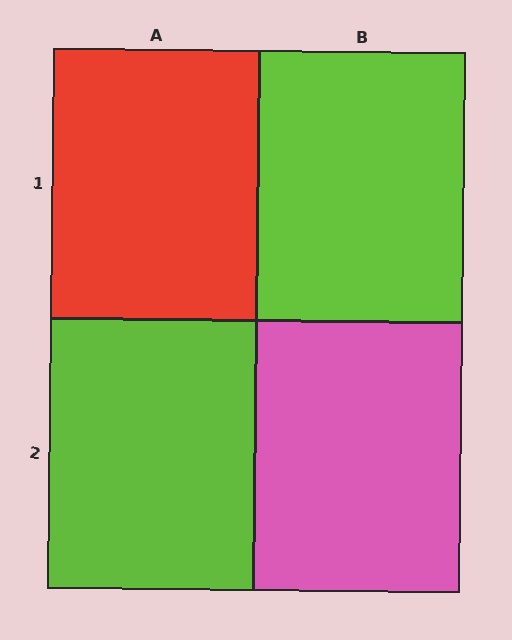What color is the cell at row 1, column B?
Lime.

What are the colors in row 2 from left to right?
Lime, pink.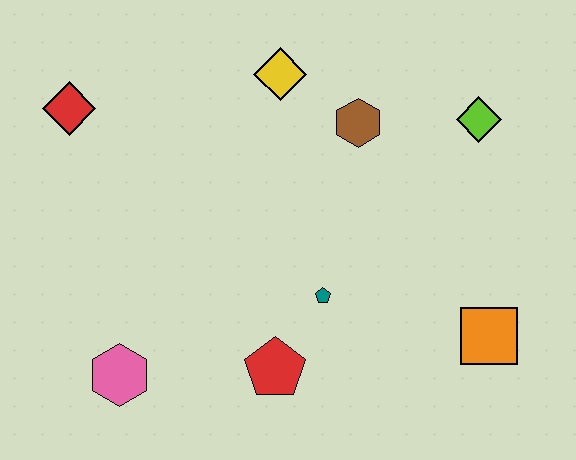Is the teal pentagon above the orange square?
Yes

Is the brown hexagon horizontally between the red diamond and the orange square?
Yes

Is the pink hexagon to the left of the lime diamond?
Yes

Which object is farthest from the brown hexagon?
The pink hexagon is farthest from the brown hexagon.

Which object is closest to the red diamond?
The yellow diamond is closest to the red diamond.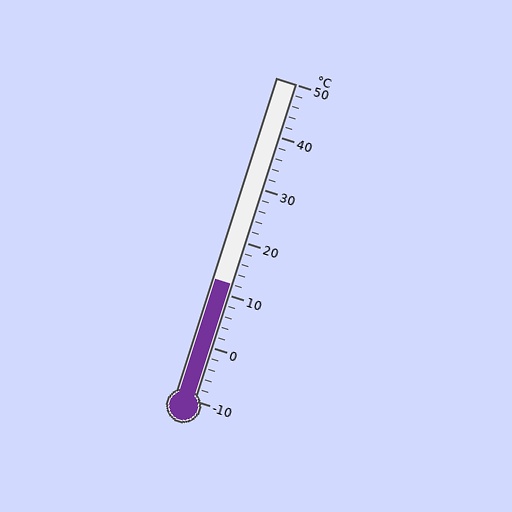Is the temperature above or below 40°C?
The temperature is below 40°C.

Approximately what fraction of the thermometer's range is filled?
The thermometer is filled to approximately 35% of its range.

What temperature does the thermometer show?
The thermometer shows approximately 12°C.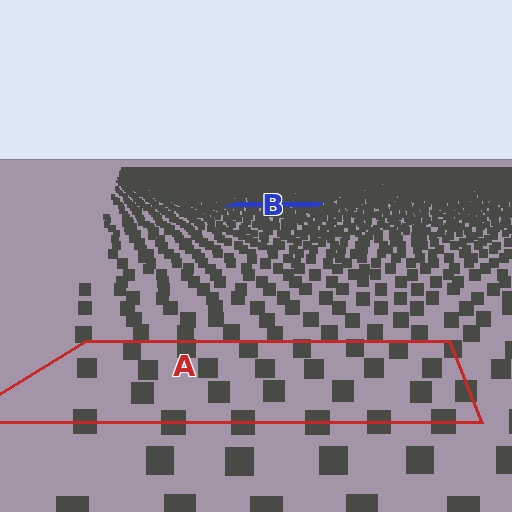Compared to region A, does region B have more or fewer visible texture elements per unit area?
Region B has more texture elements per unit area — they are packed more densely because it is farther away.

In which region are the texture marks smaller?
The texture marks are smaller in region B, because it is farther away.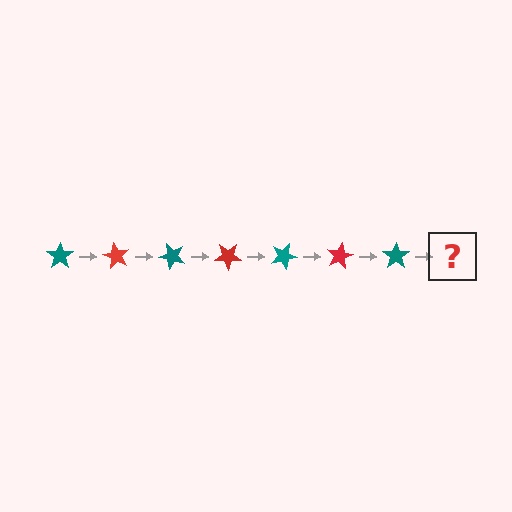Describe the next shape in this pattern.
It should be a red star, rotated 420 degrees from the start.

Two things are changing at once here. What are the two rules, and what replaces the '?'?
The two rules are that it rotates 60 degrees each step and the color cycles through teal and red. The '?' should be a red star, rotated 420 degrees from the start.